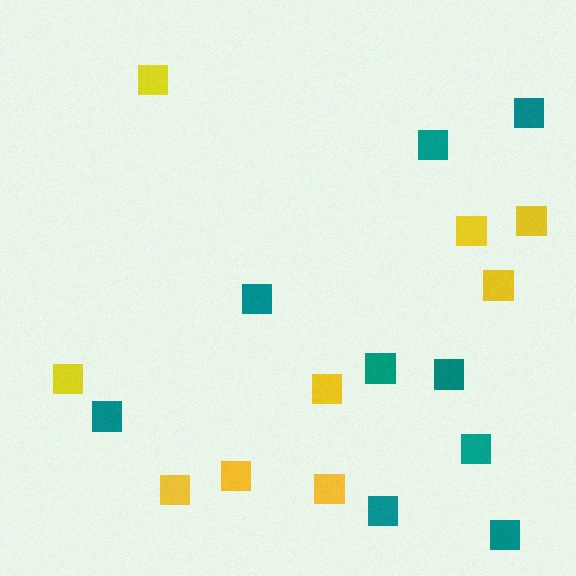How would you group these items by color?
There are 2 groups: one group of teal squares (9) and one group of yellow squares (9).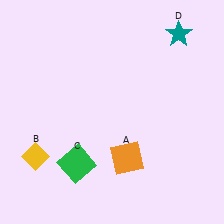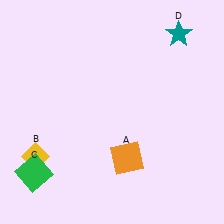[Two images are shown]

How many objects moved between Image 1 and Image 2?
1 object moved between the two images.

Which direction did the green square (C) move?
The green square (C) moved left.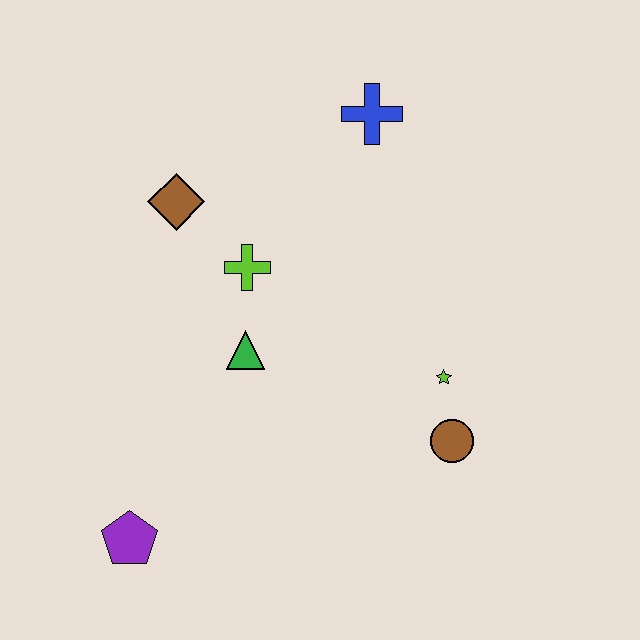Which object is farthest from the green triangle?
The blue cross is farthest from the green triangle.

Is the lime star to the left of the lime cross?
No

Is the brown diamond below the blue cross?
Yes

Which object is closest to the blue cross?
The lime cross is closest to the blue cross.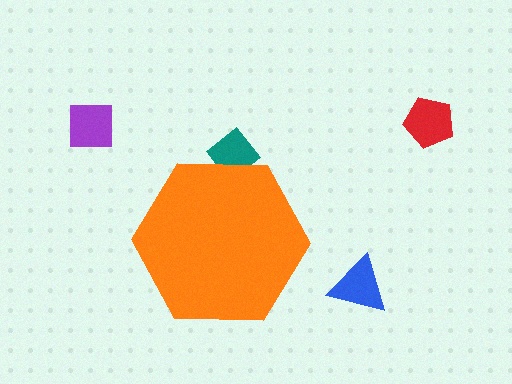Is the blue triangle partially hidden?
No, the blue triangle is fully visible.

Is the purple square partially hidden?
No, the purple square is fully visible.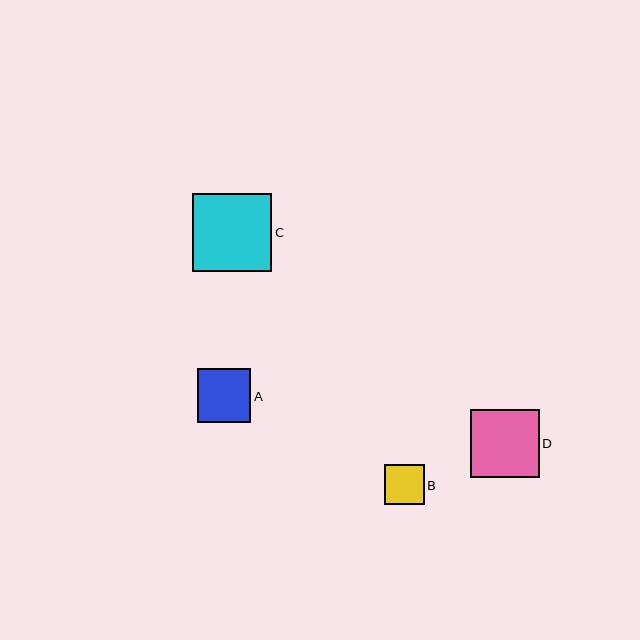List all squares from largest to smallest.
From largest to smallest: C, D, A, B.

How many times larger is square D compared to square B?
Square D is approximately 1.7 times the size of square B.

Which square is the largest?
Square C is the largest with a size of approximately 79 pixels.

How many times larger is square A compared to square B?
Square A is approximately 1.3 times the size of square B.